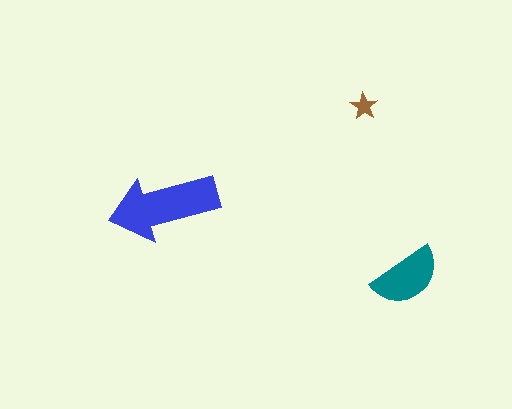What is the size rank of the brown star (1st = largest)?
3rd.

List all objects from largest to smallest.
The blue arrow, the teal semicircle, the brown star.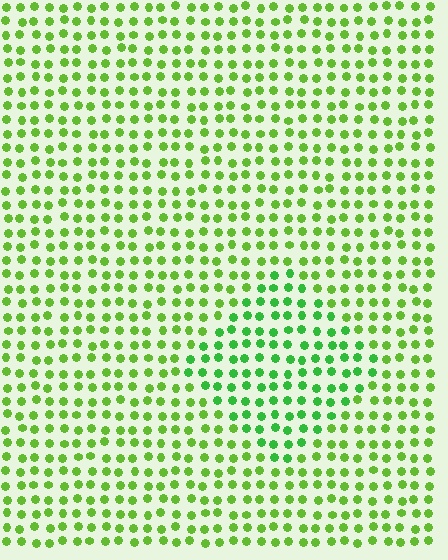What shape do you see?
I see a diamond.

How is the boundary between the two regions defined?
The boundary is defined purely by a slight shift in hue (about 26 degrees). Spacing, size, and orientation are identical on both sides.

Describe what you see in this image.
The image is filled with small lime elements in a uniform arrangement. A diamond-shaped region is visible where the elements are tinted to a slightly different hue, forming a subtle color boundary.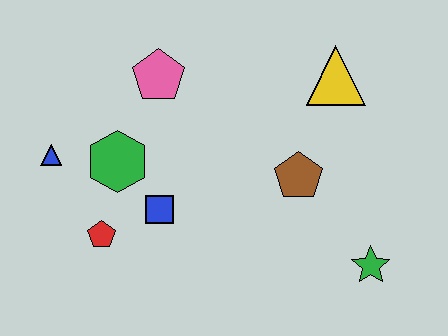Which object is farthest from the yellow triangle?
The blue triangle is farthest from the yellow triangle.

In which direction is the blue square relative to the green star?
The blue square is to the left of the green star.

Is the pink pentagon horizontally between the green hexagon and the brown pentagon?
Yes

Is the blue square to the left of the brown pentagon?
Yes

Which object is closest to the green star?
The brown pentagon is closest to the green star.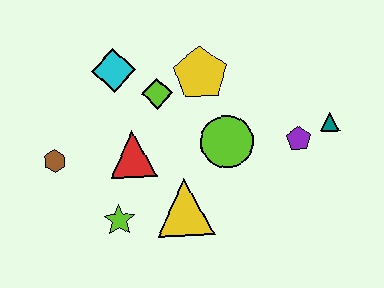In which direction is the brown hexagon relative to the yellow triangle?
The brown hexagon is to the left of the yellow triangle.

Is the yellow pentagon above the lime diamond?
Yes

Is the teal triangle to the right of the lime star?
Yes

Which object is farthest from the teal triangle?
The brown hexagon is farthest from the teal triangle.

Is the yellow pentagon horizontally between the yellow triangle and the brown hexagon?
No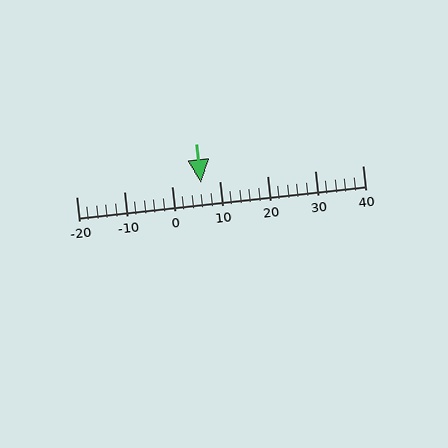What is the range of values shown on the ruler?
The ruler shows values from -20 to 40.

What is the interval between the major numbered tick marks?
The major tick marks are spaced 10 units apart.